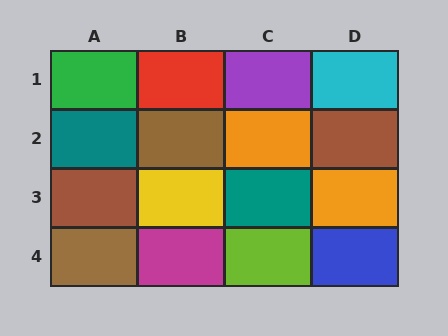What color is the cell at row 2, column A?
Teal.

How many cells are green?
1 cell is green.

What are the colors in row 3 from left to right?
Brown, yellow, teal, orange.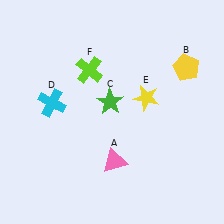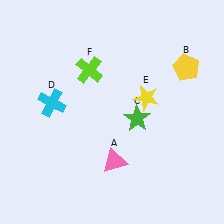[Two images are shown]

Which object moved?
The green star (C) moved right.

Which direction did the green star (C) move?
The green star (C) moved right.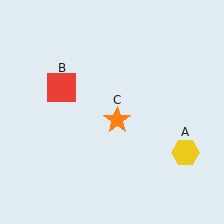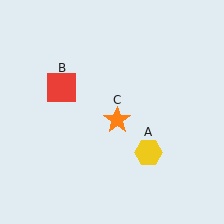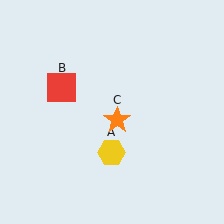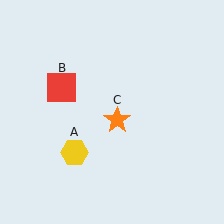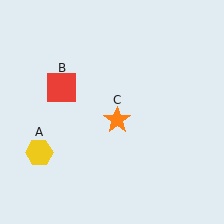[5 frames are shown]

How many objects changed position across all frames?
1 object changed position: yellow hexagon (object A).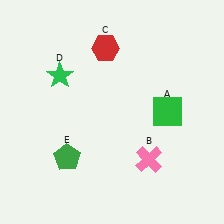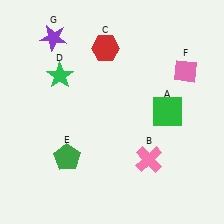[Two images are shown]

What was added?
A pink diamond (F), a purple star (G) were added in Image 2.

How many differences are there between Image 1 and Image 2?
There are 2 differences between the two images.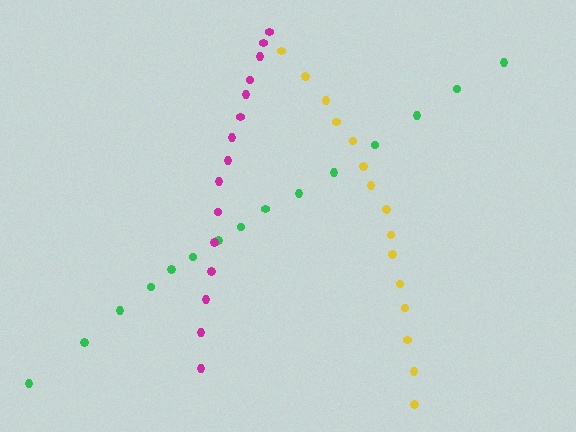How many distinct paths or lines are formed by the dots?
There are 3 distinct paths.